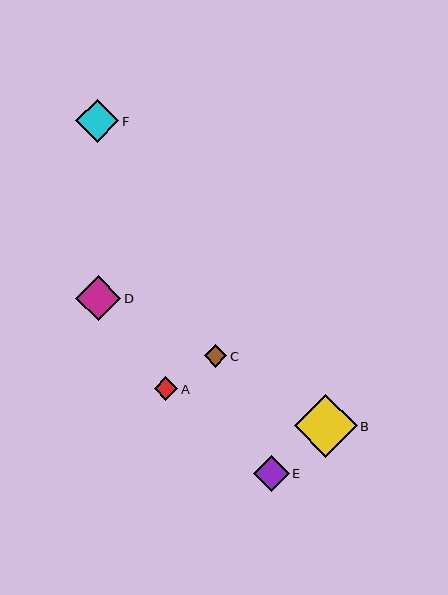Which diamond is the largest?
Diamond B is the largest with a size of approximately 62 pixels.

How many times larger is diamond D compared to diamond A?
Diamond D is approximately 1.9 times the size of diamond A.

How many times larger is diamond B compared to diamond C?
Diamond B is approximately 2.8 times the size of diamond C.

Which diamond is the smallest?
Diamond C is the smallest with a size of approximately 23 pixels.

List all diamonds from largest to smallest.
From largest to smallest: B, D, F, E, A, C.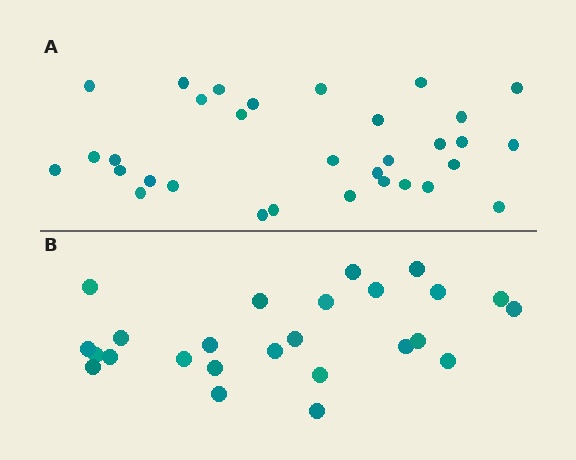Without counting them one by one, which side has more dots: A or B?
Region A (the top region) has more dots.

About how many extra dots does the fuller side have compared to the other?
Region A has roughly 8 or so more dots than region B.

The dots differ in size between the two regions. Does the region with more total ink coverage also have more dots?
No. Region B has more total ink coverage because its dots are larger, but region A actually contains more individual dots. Total area can be misleading — the number of items is what matters here.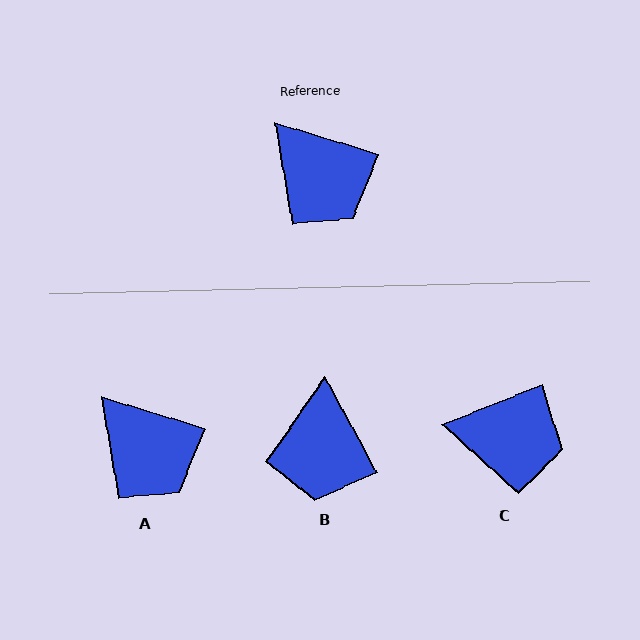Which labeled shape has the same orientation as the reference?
A.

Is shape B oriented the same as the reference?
No, it is off by about 44 degrees.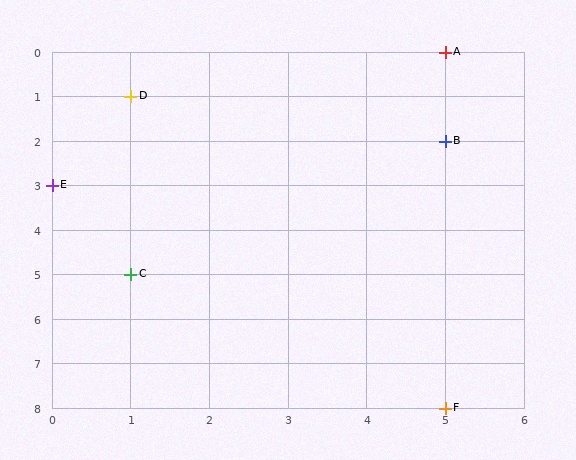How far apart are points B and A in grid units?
Points B and A are 2 rows apart.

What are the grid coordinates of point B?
Point B is at grid coordinates (5, 2).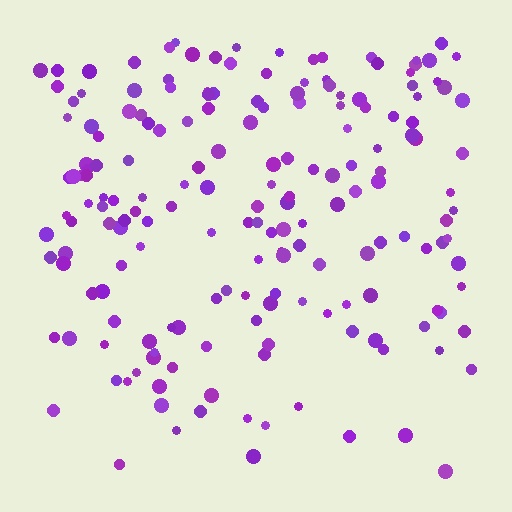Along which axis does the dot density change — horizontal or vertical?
Vertical.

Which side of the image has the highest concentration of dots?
The top.